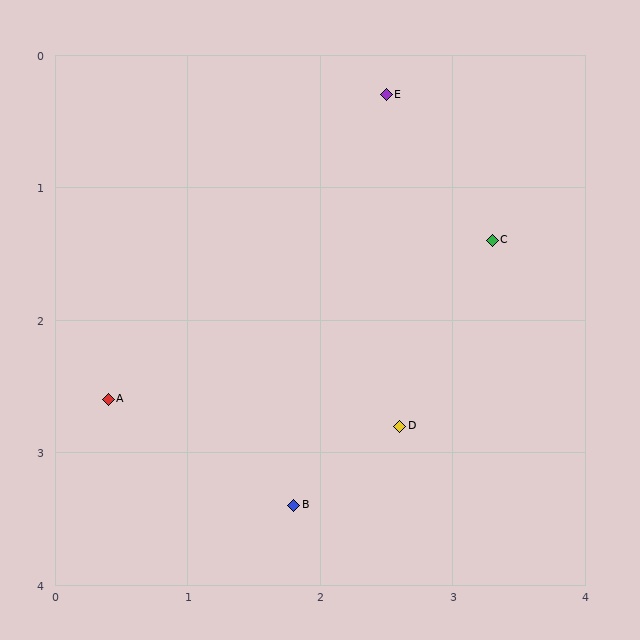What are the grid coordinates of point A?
Point A is at approximately (0.4, 2.6).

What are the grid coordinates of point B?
Point B is at approximately (1.8, 3.4).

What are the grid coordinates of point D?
Point D is at approximately (2.6, 2.8).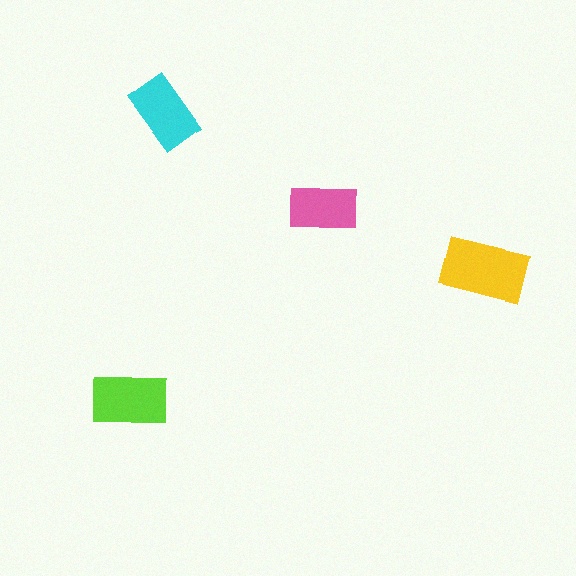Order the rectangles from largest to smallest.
the yellow one, the lime one, the cyan one, the pink one.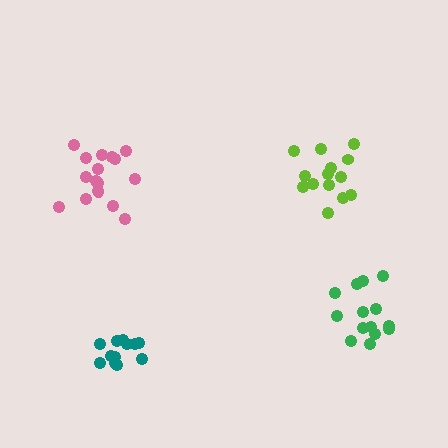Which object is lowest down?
The teal cluster is bottommost.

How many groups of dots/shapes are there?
There are 4 groups.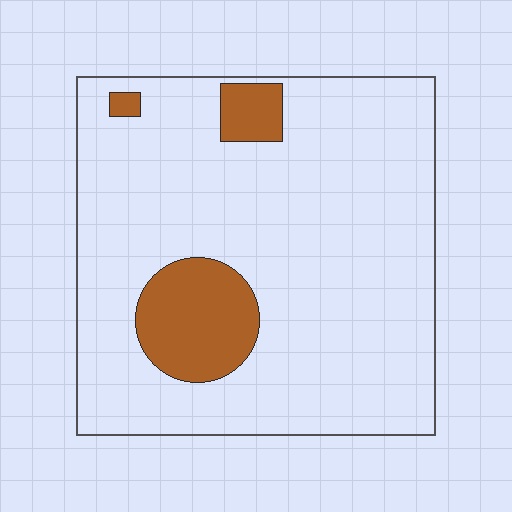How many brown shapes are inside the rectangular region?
3.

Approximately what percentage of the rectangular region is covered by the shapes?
Approximately 15%.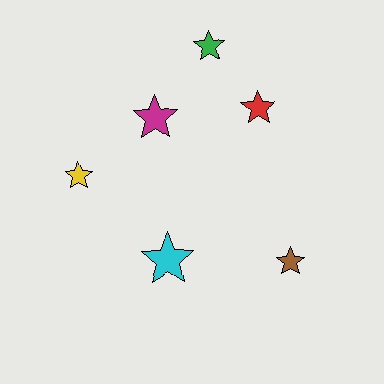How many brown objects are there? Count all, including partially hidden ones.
There is 1 brown object.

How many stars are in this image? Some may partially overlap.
There are 6 stars.